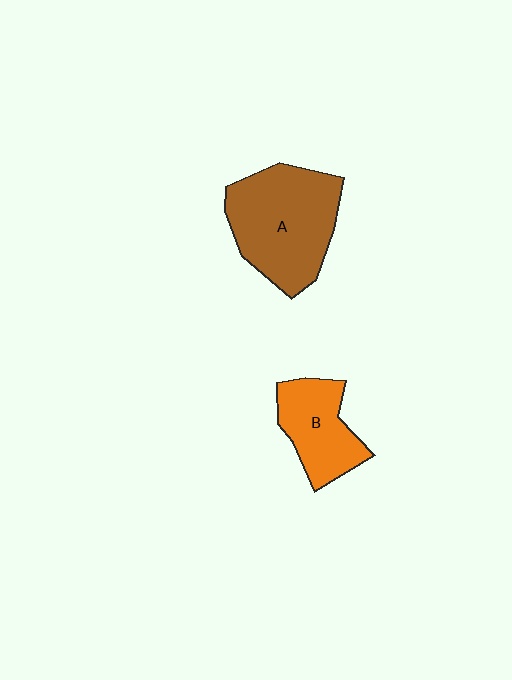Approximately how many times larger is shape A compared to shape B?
Approximately 1.7 times.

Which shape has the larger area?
Shape A (brown).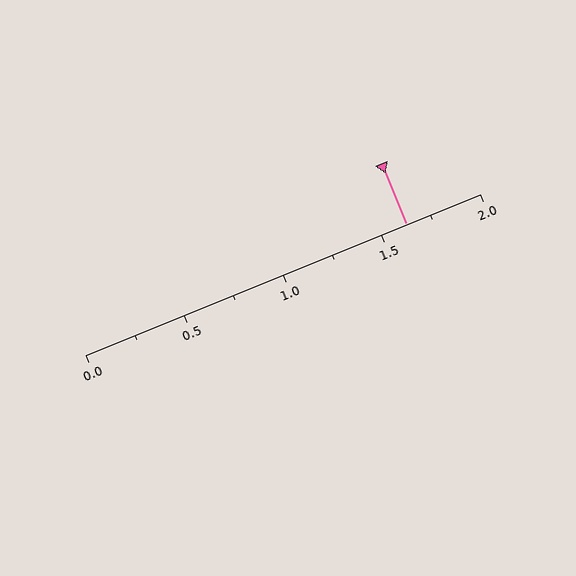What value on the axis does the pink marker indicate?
The marker indicates approximately 1.62.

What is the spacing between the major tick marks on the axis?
The major ticks are spaced 0.5 apart.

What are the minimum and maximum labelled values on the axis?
The axis runs from 0.0 to 2.0.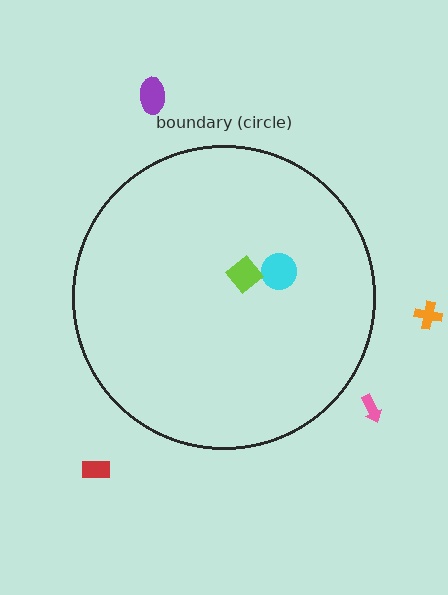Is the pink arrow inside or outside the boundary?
Outside.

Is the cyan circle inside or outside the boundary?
Inside.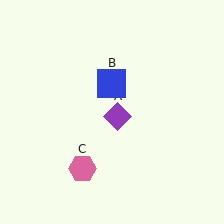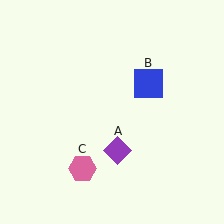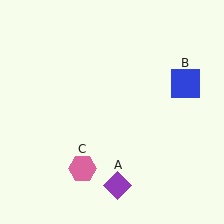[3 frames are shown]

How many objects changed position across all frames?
2 objects changed position: purple diamond (object A), blue square (object B).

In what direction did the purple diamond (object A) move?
The purple diamond (object A) moved down.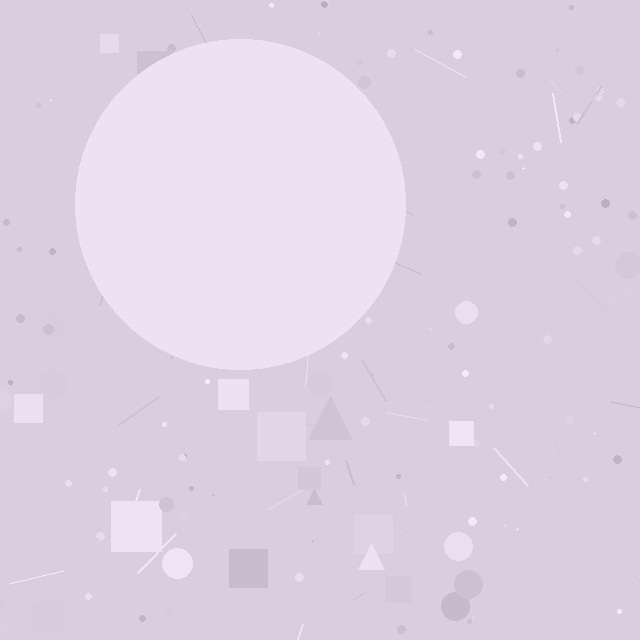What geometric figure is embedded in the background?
A circle is embedded in the background.